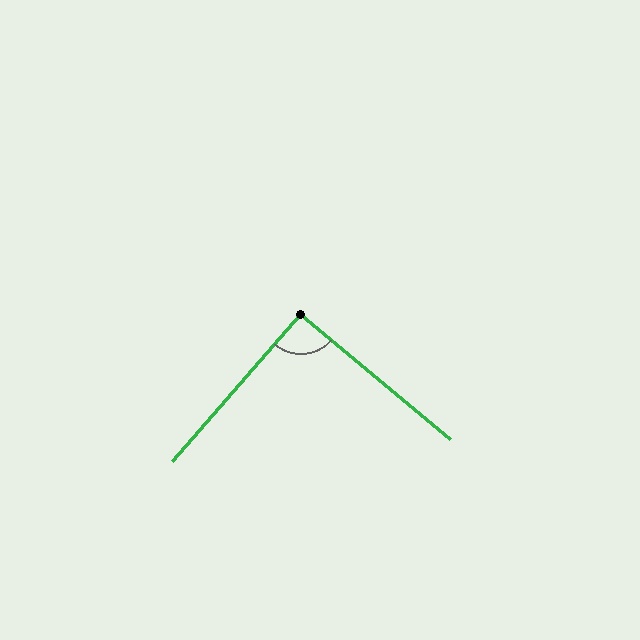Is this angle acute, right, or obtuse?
It is approximately a right angle.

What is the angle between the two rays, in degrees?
Approximately 91 degrees.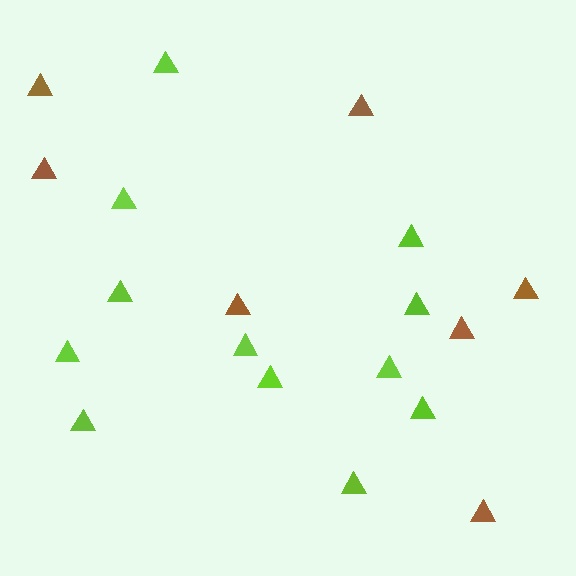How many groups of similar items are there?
There are 2 groups: one group of brown triangles (7) and one group of lime triangles (12).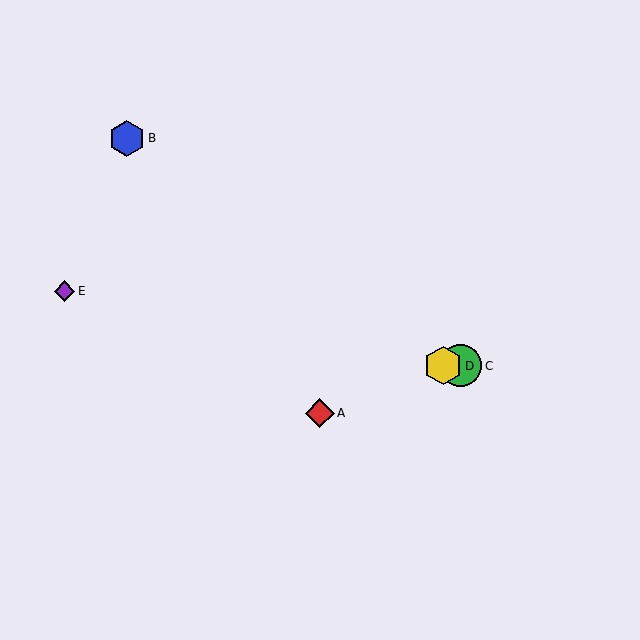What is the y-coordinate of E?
Object E is at y≈291.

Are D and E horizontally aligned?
No, D is at y≈366 and E is at y≈291.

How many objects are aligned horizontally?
2 objects (C, D) are aligned horizontally.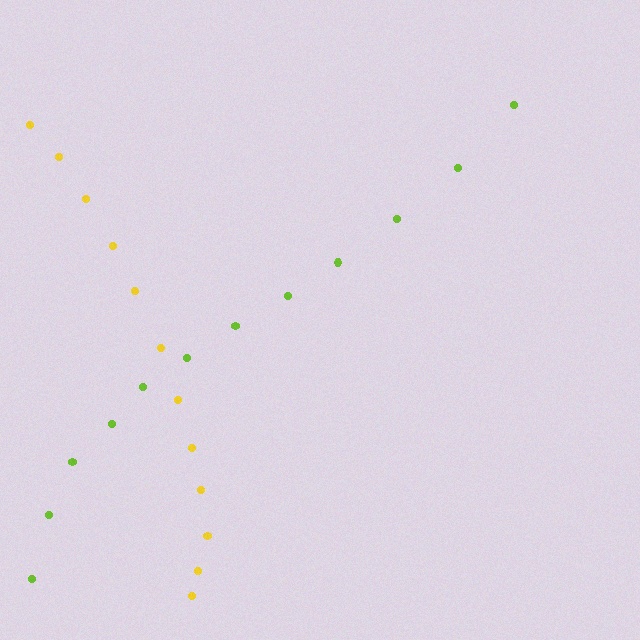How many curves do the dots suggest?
There are 2 distinct paths.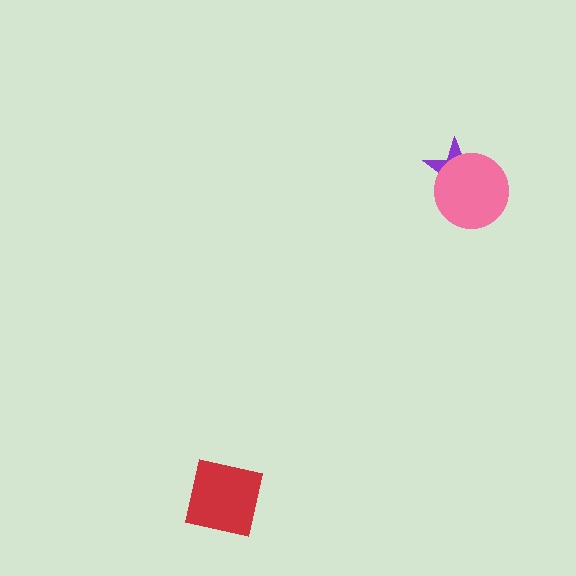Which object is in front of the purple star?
The pink circle is in front of the purple star.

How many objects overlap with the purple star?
1 object overlaps with the purple star.